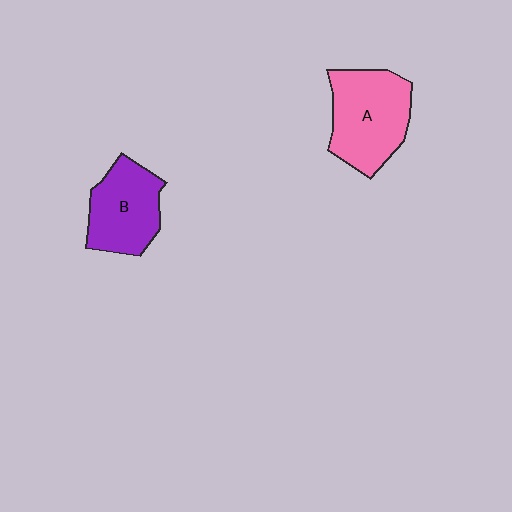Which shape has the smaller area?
Shape B (purple).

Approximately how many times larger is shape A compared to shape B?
Approximately 1.2 times.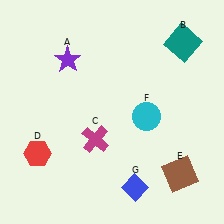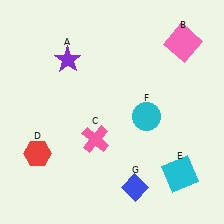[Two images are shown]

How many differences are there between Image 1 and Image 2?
There are 3 differences between the two images.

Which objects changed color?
B changed from teal to pink. C changed from magenta to pink. E changed from brown to cyan.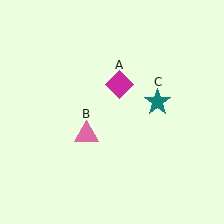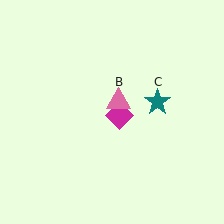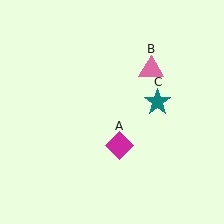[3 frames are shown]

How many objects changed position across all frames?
2 objects changed position: magenta diamond (object A), pink triangle (object B).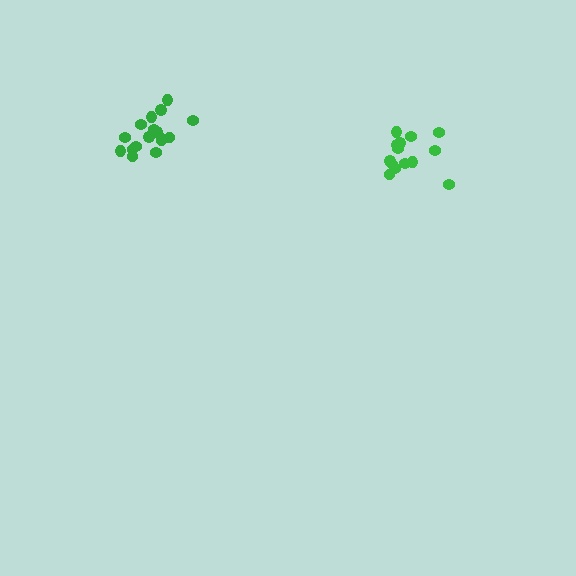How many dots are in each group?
Group 1: 17 dots, Group 2: 14 dots (31 total).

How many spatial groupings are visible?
There are 2 spatial groupings.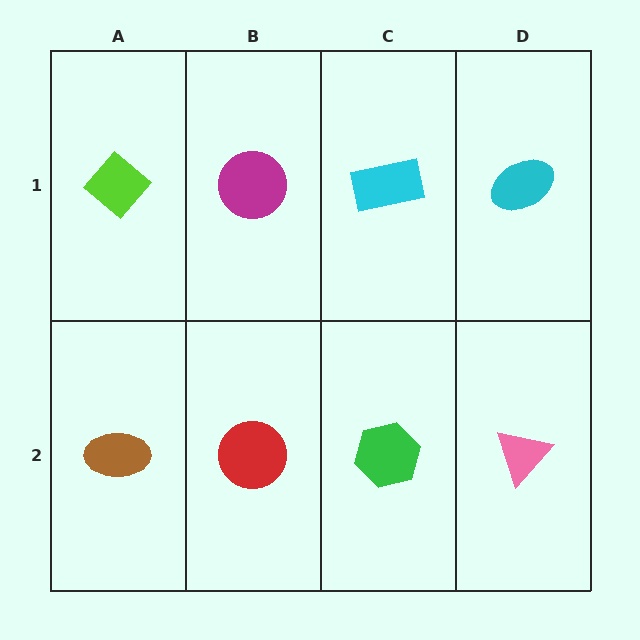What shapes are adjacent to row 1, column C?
A green hexagon (row 2, column C), a magenta circle (row 1, column B), a cyan ellipse (row 1, column D).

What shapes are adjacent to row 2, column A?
A lime diamond (row 1, column A), a red circle (row 2, column B).